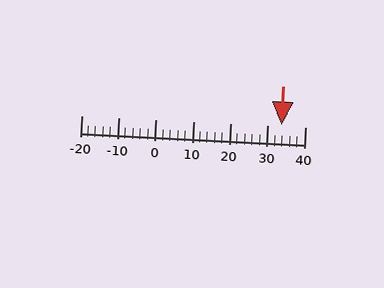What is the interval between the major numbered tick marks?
The major tick marks are spaced 10 units apart.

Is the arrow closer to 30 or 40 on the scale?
The arrow is closer to 30.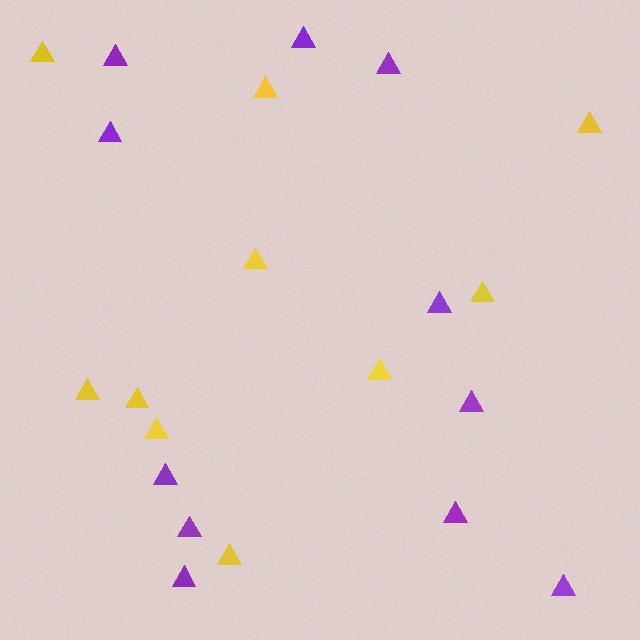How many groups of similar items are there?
There are 2 groups: one group of purple triangles (11) and one group of yellow triangles (10).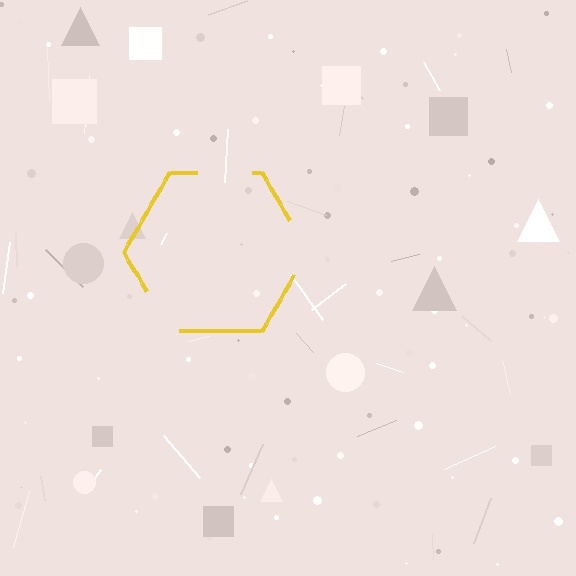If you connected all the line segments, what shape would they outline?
They would outline a hexagon.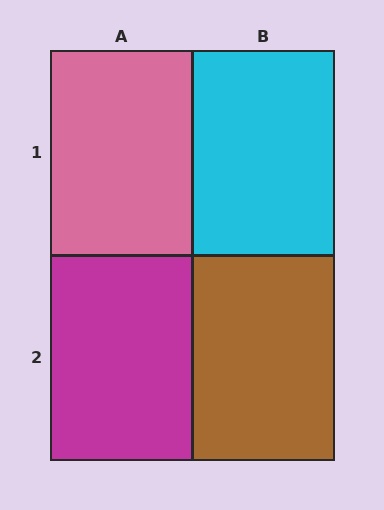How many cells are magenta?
1 cell is magenta.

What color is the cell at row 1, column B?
Cyan.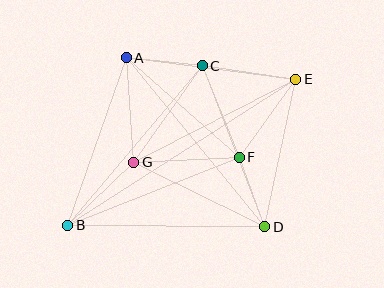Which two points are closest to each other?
Points D and F are closest to each other.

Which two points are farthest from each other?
Points B and E are farthest from each other.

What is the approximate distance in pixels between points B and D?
The distance between B and D is approximately 197 pixels.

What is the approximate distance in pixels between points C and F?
The distance between C and F is approximately 99 pixels.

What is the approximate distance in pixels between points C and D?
The distance between C and D is approximately 173 pixels.